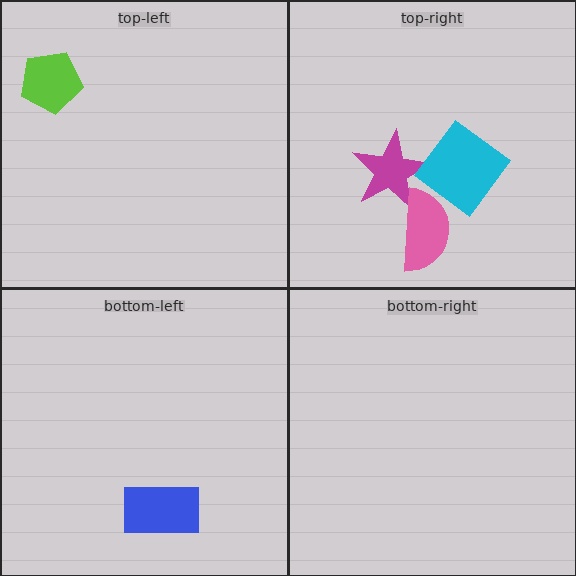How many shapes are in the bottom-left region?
1.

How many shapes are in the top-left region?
1.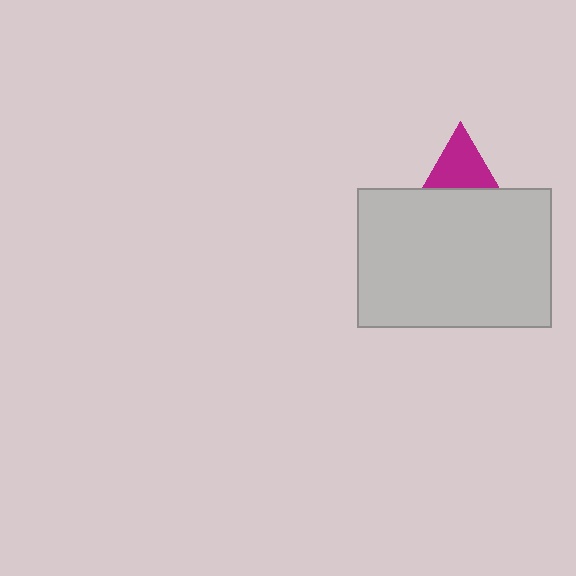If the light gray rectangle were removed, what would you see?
You would see the complete magenta triangle.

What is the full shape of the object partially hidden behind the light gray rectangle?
The partially hidden object is a magenta triangle.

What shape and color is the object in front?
The object in front is a light gray rectangle.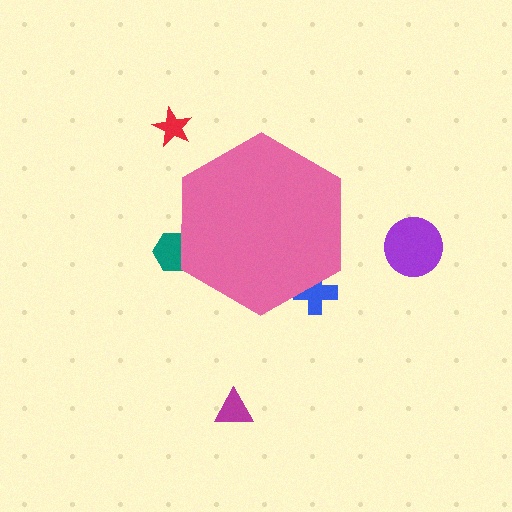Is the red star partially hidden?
No, the red star is fully visible.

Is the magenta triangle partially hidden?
No, the magenta triangle is fully visible.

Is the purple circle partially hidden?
No, the purple circle is fully visible.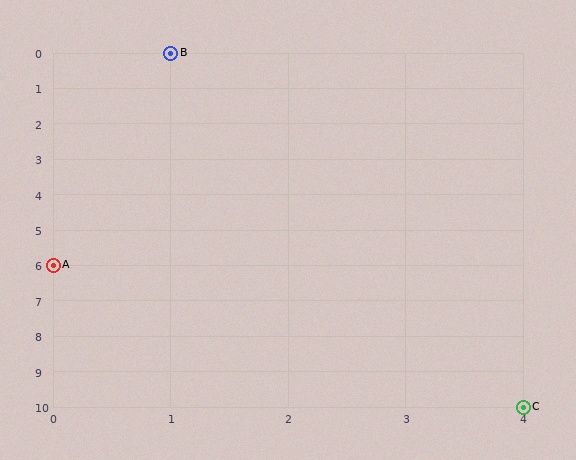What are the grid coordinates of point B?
Point B is at grid coordinates (1, 0).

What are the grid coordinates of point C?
Point C is at grid coordinates (4, 10).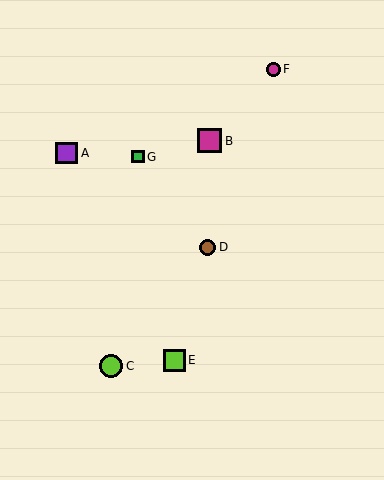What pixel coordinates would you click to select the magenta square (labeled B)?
Click at (209, 141) to select the magenta square B.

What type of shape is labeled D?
Shape D is a brown circle.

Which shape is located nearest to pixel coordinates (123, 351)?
The lime circle (labeled C) at (111, 366) is nearest to that location.